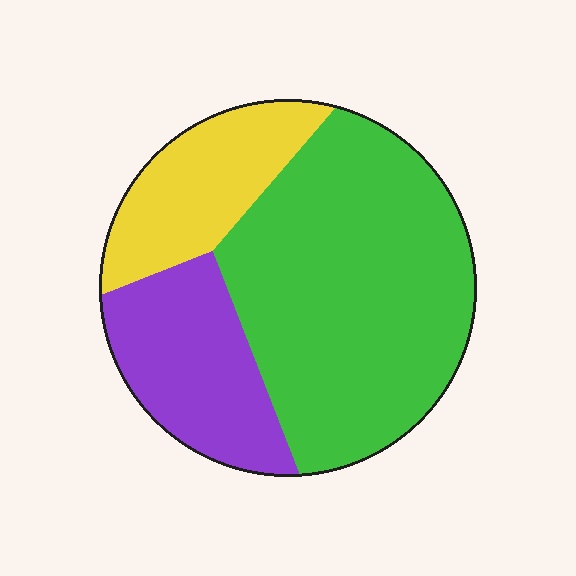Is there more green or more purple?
Green.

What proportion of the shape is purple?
Purple covers 23% of the shape.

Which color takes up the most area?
Green, at roughly 60%.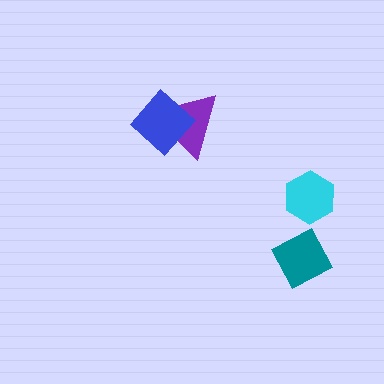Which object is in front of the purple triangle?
The blue diamond is in front of the purple triangle.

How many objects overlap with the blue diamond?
1 object overlaps with the blue diamond.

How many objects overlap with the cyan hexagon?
0 objects overlap with the cyan hexagon.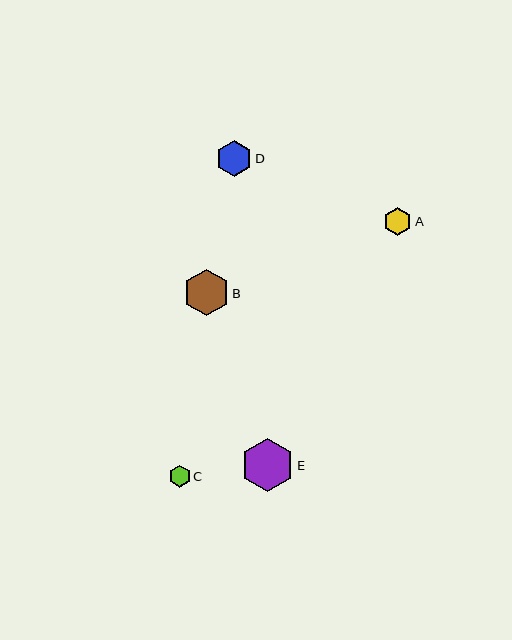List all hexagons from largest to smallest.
From largest to smallest: E, B, D, A, C.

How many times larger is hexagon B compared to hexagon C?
Hexagon B is approximately 2.1 times the size of hexagon C.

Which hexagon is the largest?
Hexagon E is the largest with a size of approximately 53 pixels.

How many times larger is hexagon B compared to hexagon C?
Hexagon B is approximately 2.1 times the size of hexagon C.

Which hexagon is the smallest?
Hexagon C is the smallest with a size of approximately 22 pixels.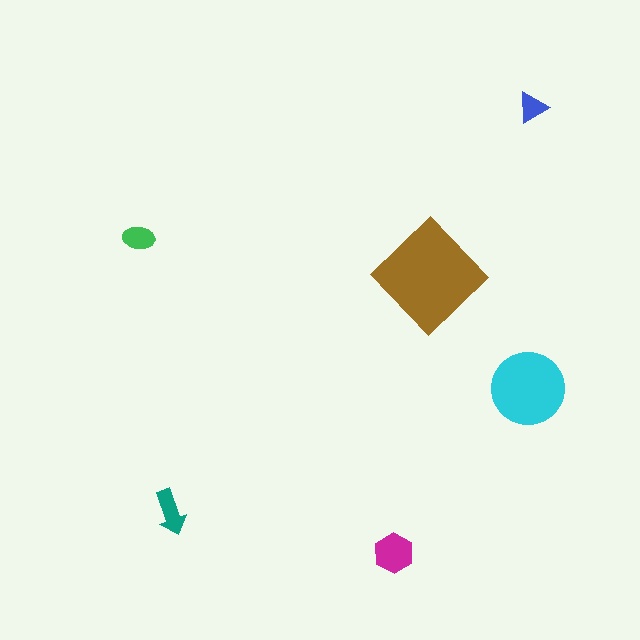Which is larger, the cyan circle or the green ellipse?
The cyan circle.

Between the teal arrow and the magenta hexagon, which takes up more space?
The magenta hexagon.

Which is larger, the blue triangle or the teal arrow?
The teal arrow.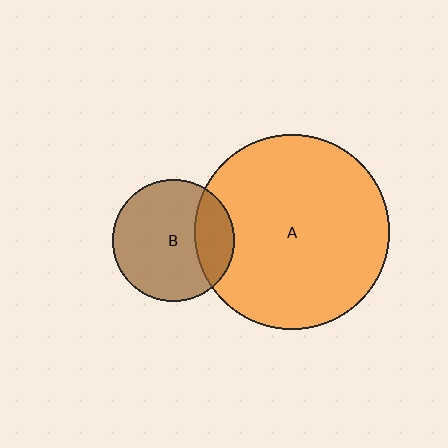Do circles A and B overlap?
Yes.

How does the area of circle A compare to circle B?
Approximately 2.5 times.